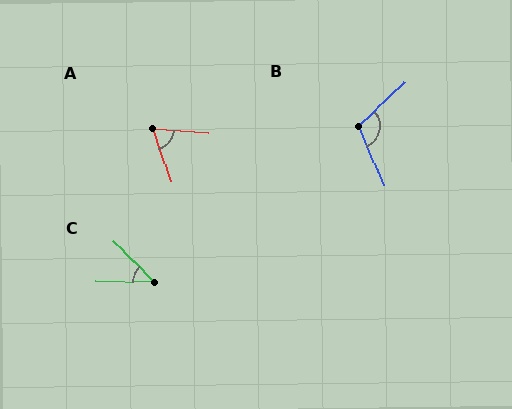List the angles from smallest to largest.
C (45°), A (68°), B (111°).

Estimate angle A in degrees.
Approximately 68 degrees.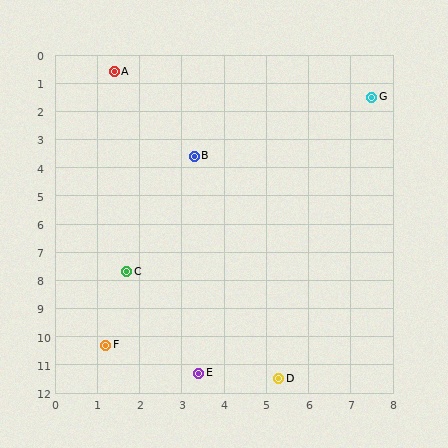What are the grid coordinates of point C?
Point C is at approximately (1.7, 7.7).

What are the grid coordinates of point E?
Point E is at approximately (3.4, 11.3).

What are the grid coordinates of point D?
Point D is at approximately (5.3, 11.5).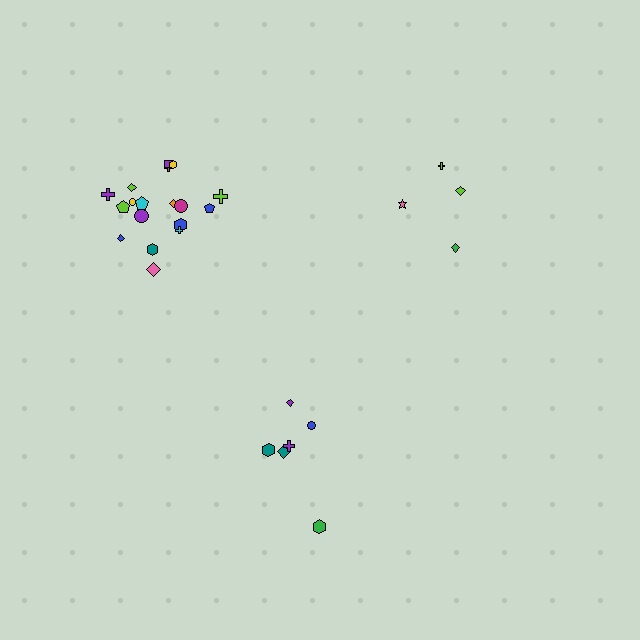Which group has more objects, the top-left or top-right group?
The top-left group.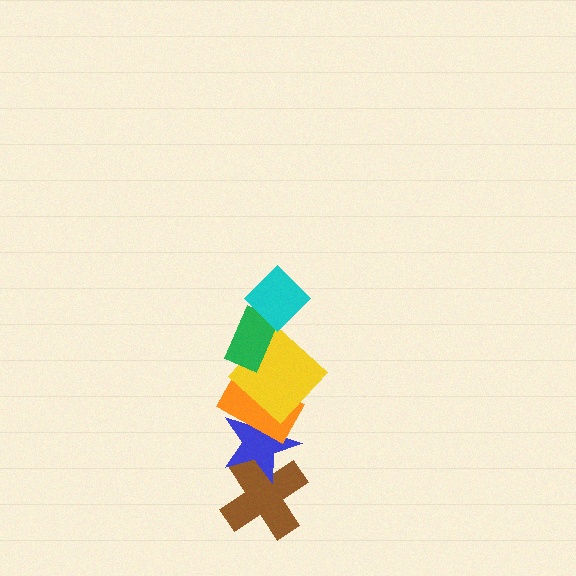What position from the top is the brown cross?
The brown cross is 6th from the top.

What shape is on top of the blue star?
The orange rectangle is on top of the blue star.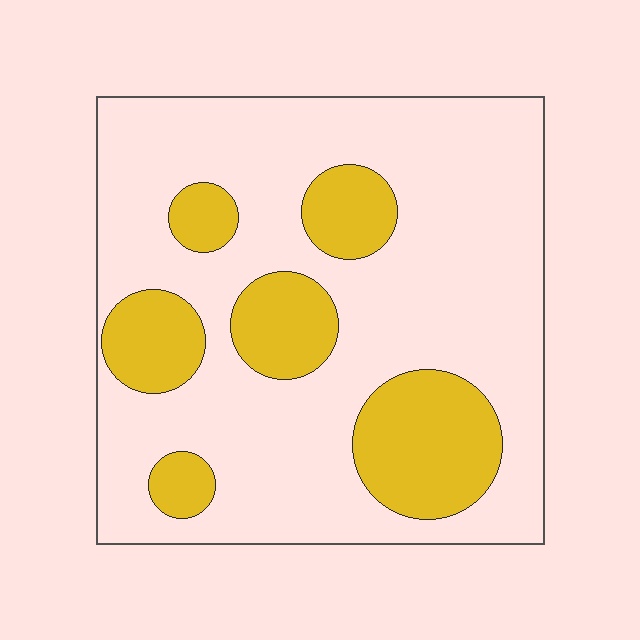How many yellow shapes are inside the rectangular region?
6.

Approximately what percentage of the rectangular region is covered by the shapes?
Approximately 25%.